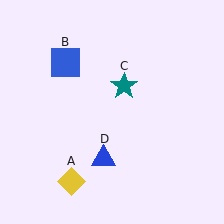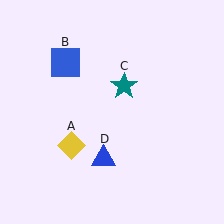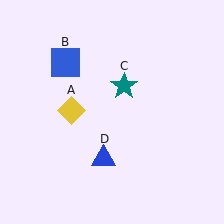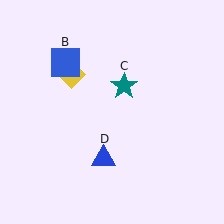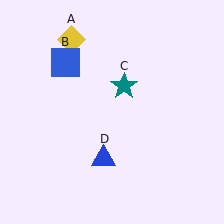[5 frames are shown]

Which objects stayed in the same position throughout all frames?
Blue square (object B) and teal star (object C) and blue triangle (object D) remained stationary.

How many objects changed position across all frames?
1 object changed position: yellow diamond (object A).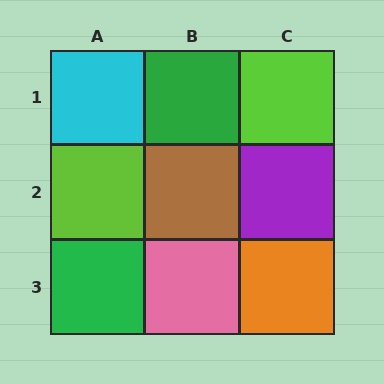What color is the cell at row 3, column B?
Pink.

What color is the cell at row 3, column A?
Green.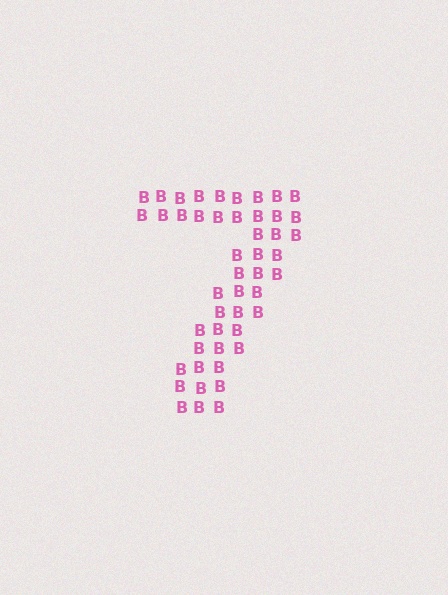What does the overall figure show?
The overall figure shows the digit 7.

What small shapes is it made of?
It is made of small letter B's.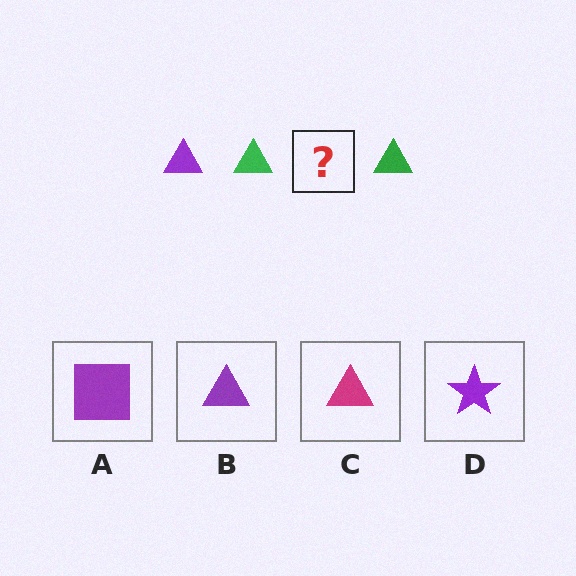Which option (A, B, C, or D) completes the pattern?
B.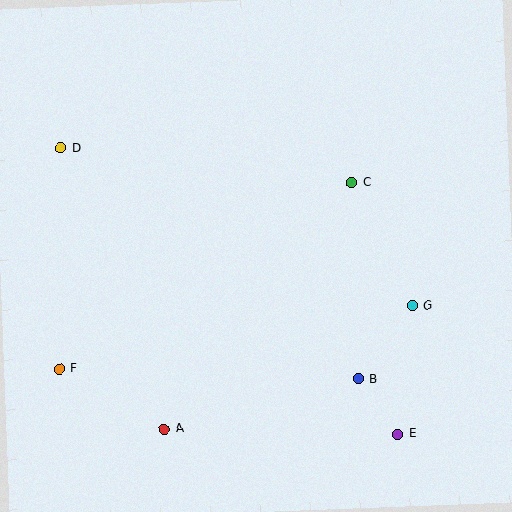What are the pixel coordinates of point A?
Point A is at (164, 429).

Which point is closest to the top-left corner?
Point D is closest to the top-left corner.